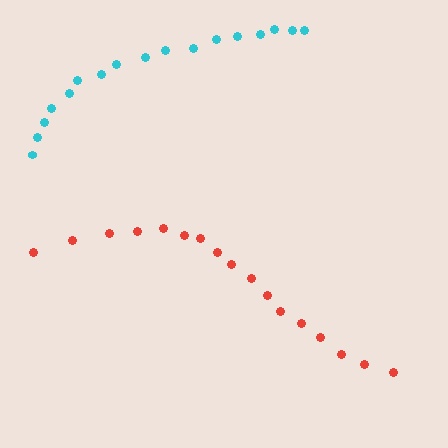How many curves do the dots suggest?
There are 2 distinct paths.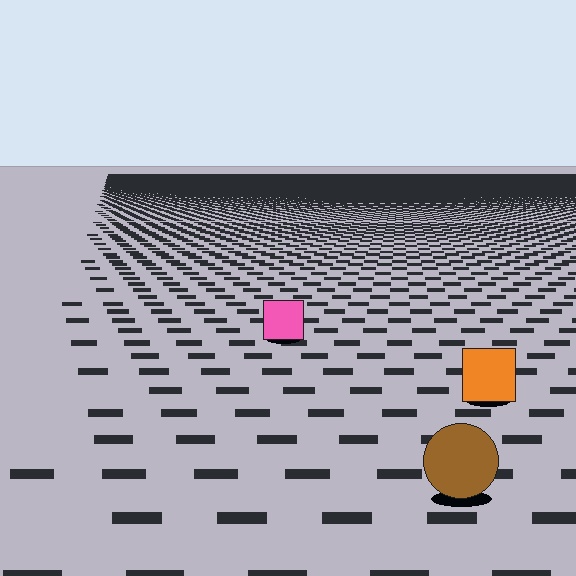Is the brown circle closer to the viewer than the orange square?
Yes. The brown circle is closer — you can tell from the texture gradient: the ground texture is coarser near it.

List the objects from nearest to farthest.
From nearest to farthest: the brown circle, the orange square, the pink square.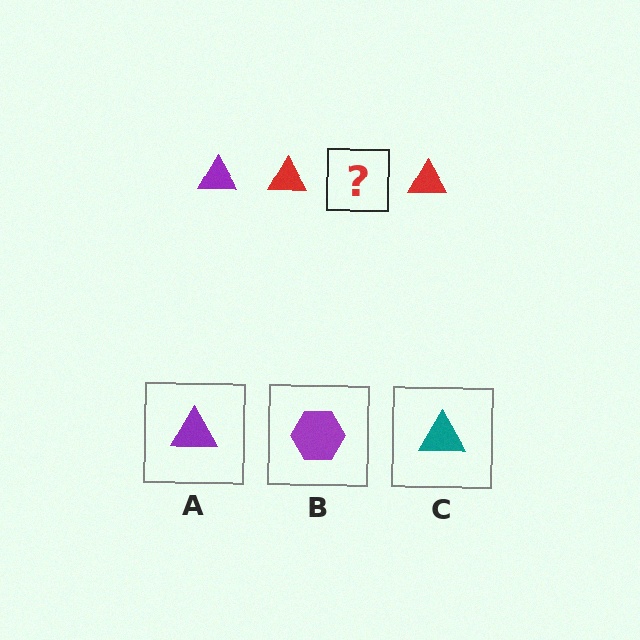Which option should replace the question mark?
Option A.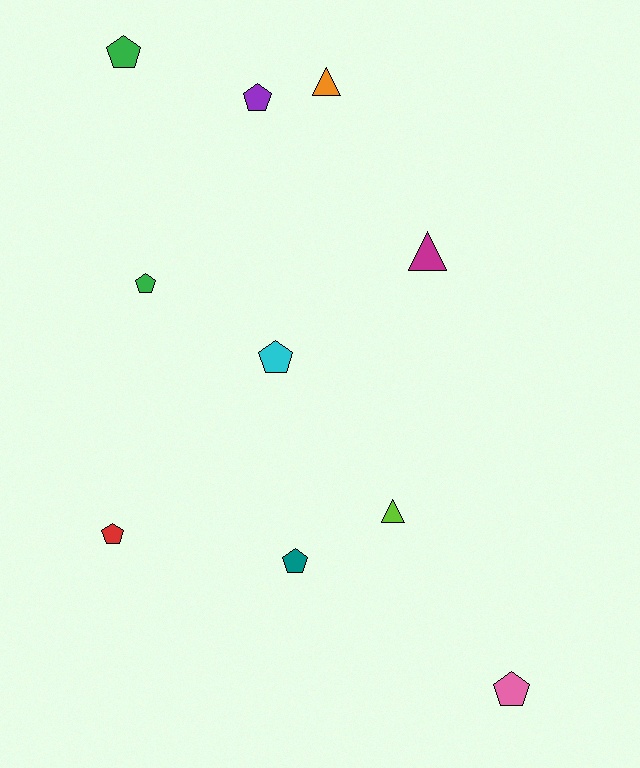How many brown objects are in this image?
There are no brown objects.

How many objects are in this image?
There are 10 objects.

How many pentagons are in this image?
There are 7 pentagons.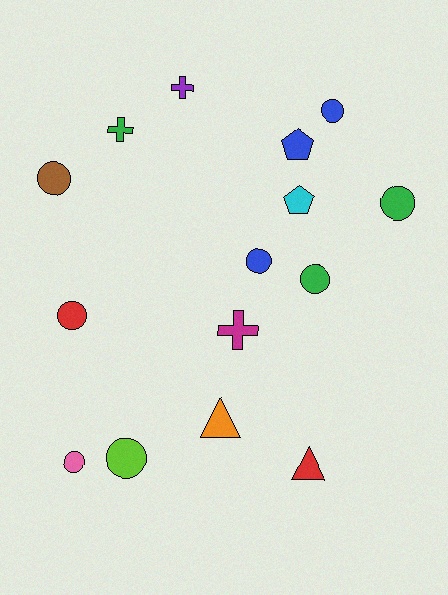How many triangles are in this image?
There are 2 triangles.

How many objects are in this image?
There are 15 objects.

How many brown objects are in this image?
There is 1 brown object.